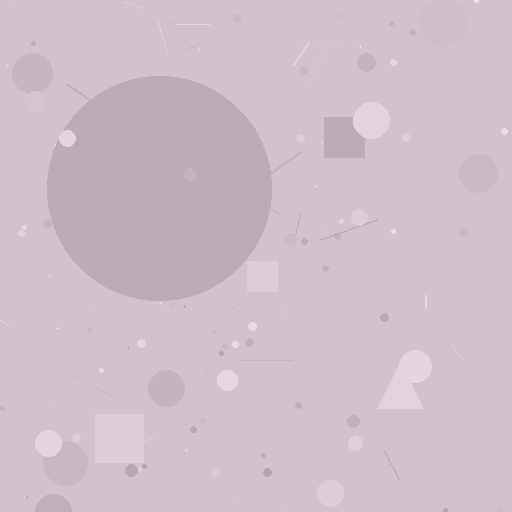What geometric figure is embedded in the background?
A circle is embedded in the background.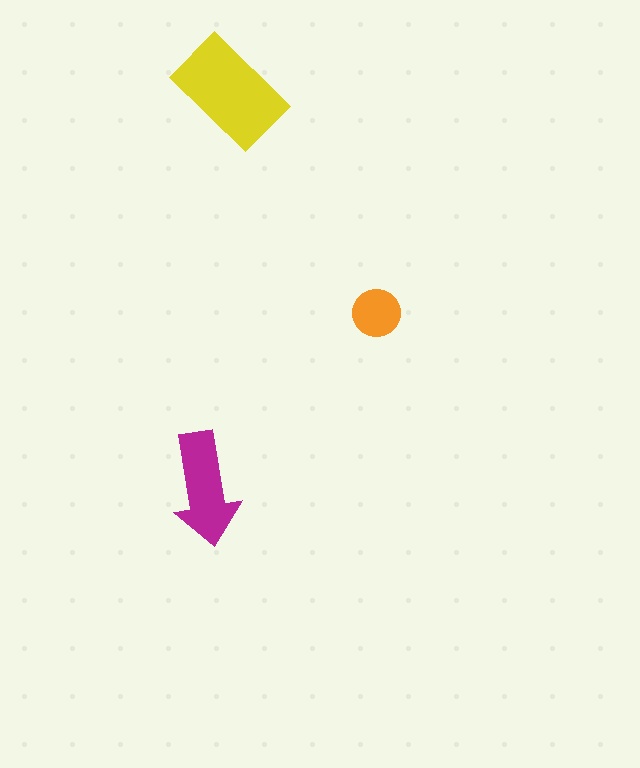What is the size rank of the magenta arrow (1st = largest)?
2nd.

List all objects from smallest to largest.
The orange circle, the magenta arrow, the yellow rectangle.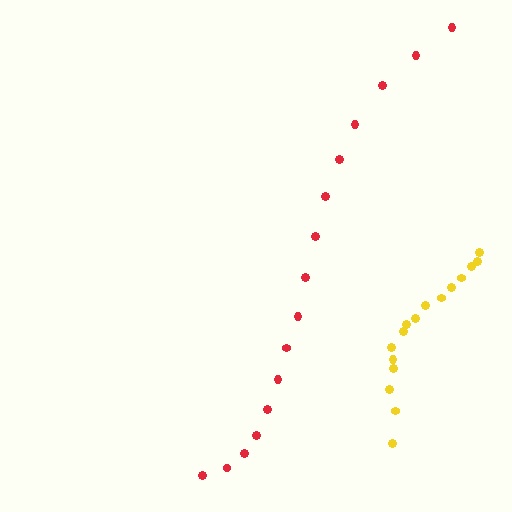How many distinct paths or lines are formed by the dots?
There are 2 distinct paths.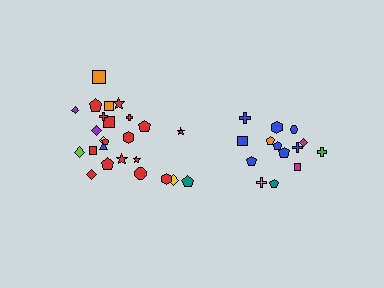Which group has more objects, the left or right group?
The left group.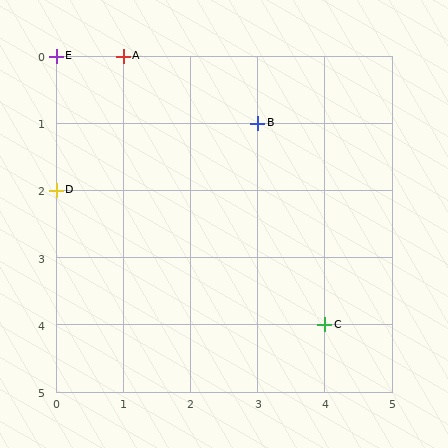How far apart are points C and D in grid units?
Points C and D are 4 columns and 2 rows apart (about 4.5 grid units diagonally).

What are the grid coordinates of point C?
Point C is at grid coordinates (4, 4).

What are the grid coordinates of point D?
Point D is at grid coordinates (0, 2).